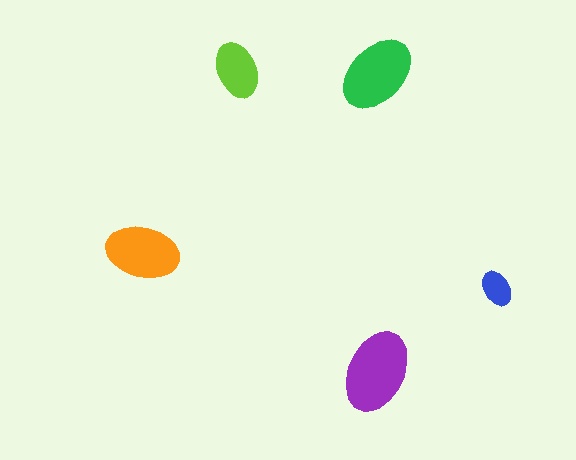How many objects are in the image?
There are 5 objects in the image.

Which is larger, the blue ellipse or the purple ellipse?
The purple one.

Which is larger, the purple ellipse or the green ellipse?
The purple one.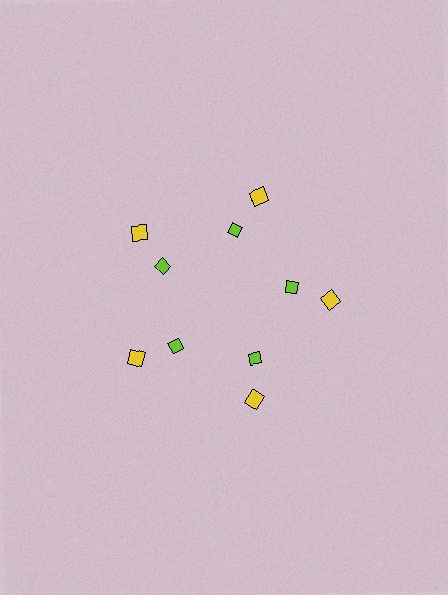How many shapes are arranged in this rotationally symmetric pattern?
There are 10 shapes, arranged in 5 groups of 2.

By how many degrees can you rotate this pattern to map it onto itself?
The pattern maps onto itself every 72 degrees of rotation.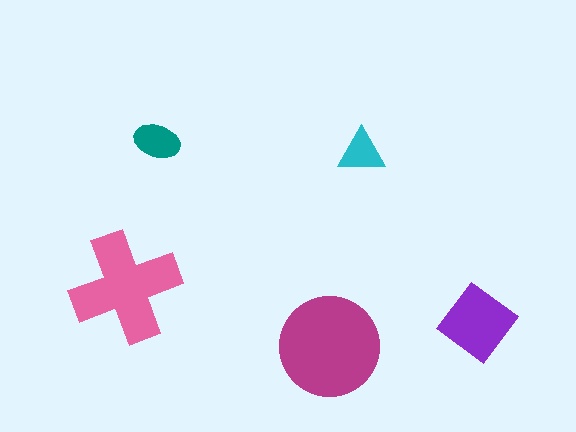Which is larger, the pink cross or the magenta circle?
The magenta circle.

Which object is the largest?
The magenta circle.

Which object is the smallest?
The cyan triangle.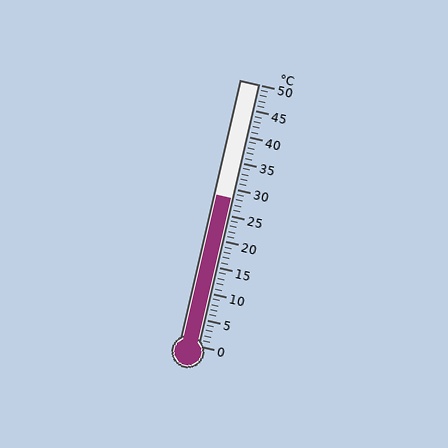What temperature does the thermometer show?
The thermometer shows approximately 28°C.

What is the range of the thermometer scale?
The thermometer scale ranges from 0°C to 50°C.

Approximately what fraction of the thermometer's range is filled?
The thermometer is filled to approximately 55% of its range.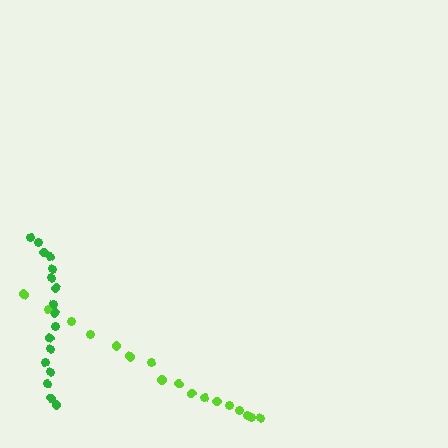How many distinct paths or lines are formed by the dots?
There are 2 distinct paths.